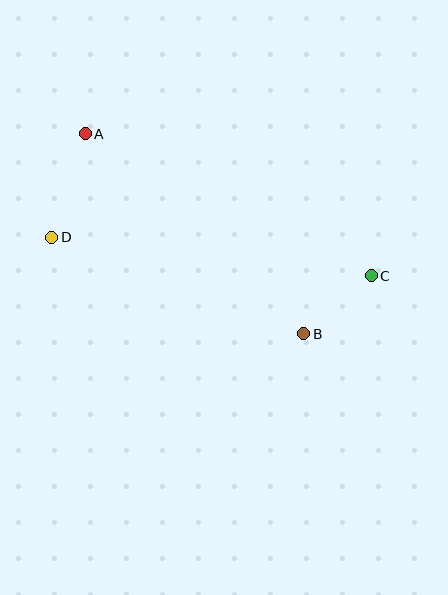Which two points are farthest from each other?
Points C and D are farthest from each other.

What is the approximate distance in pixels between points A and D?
The distance between A and D is approximately 109 pixels.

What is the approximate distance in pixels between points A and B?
The distance between A and B is approximately 296 pixels.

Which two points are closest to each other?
Points B and C are closest to each other.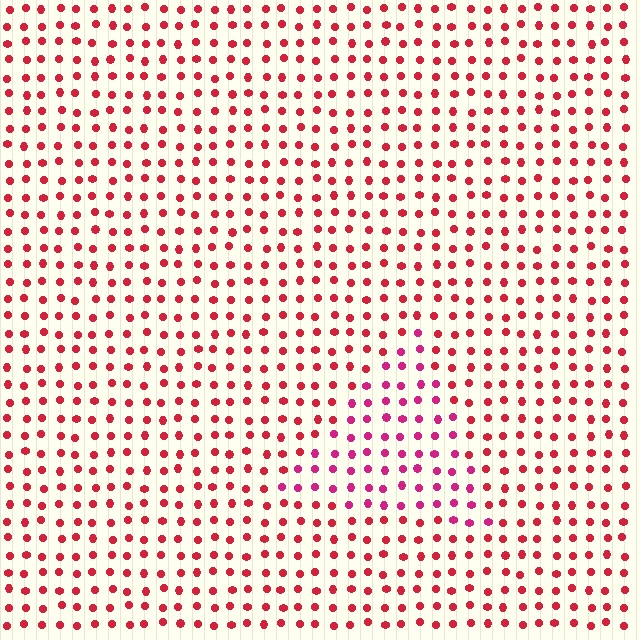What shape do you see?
I see a triangle.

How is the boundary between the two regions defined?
The boundary is defined purely by a slight shift in hue (about 26 degrees). Spacing, size, and orientation are identical on both sides.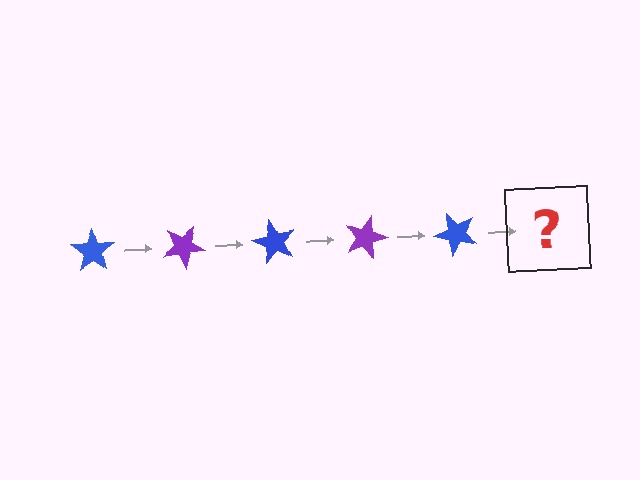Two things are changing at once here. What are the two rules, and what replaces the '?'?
The two rules are that it rotates 30 degrees each step and the color cycles through blue and purple. The '?' should be a purple star, rotated 150 degrees from the start.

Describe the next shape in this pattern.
It should be a purple star, rotated 150 degrees from the start.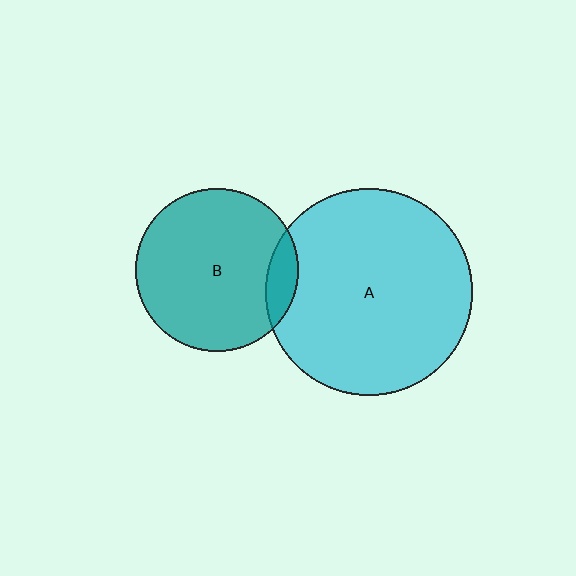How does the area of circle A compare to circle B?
Approximately 1.6 times.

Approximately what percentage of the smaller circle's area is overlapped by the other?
Approximately 10%.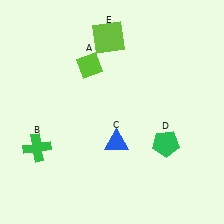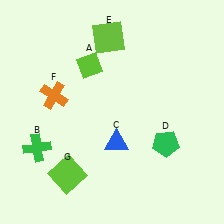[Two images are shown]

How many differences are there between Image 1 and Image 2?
There are 2 differences between the two images.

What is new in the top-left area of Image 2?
An orange cross (F) was added in the top-left area of Image 2.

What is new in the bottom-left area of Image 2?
A lime square (G) was added in the bottom-left area of Image 2.